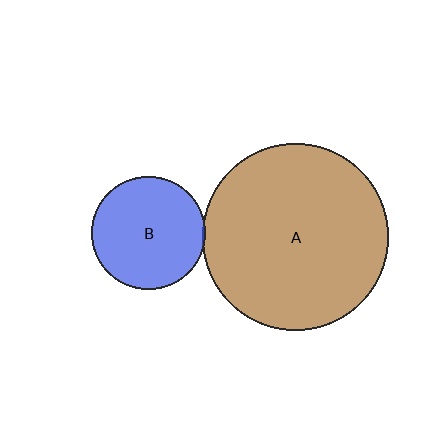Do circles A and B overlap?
Yes.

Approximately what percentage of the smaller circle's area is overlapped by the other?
Approximately 5%.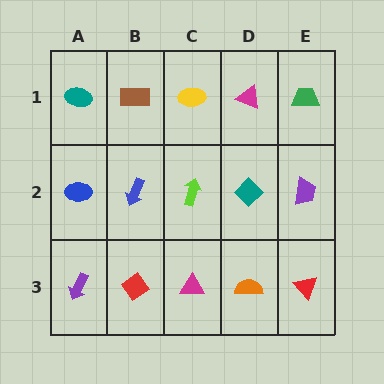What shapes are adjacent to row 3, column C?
A lime arrow (row 2, column C), a red diamond (row 3, column B), an orange semicircle (row 3, column D).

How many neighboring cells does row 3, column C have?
3.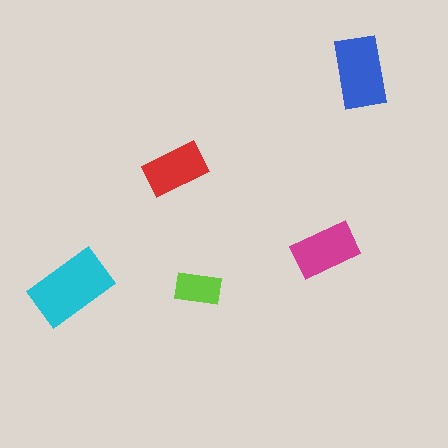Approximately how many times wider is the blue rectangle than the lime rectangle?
About 1.5 times wider.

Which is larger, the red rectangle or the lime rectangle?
The red one.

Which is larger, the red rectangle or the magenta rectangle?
The magenta one.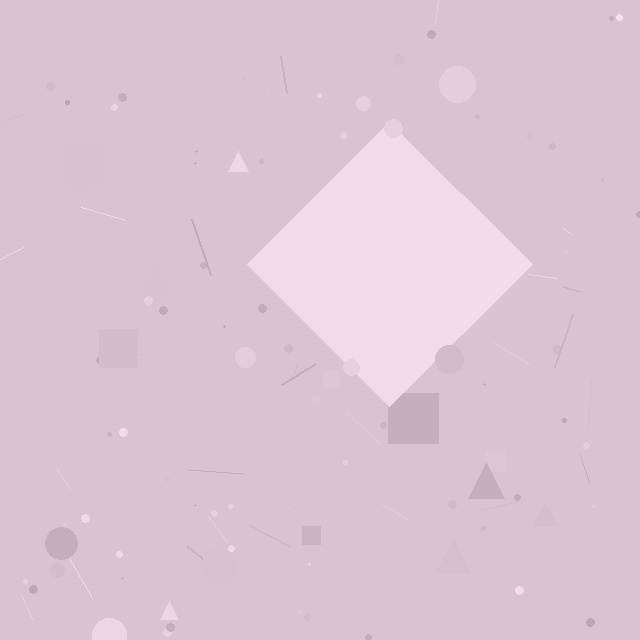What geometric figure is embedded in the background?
A diamond is embedded in the background.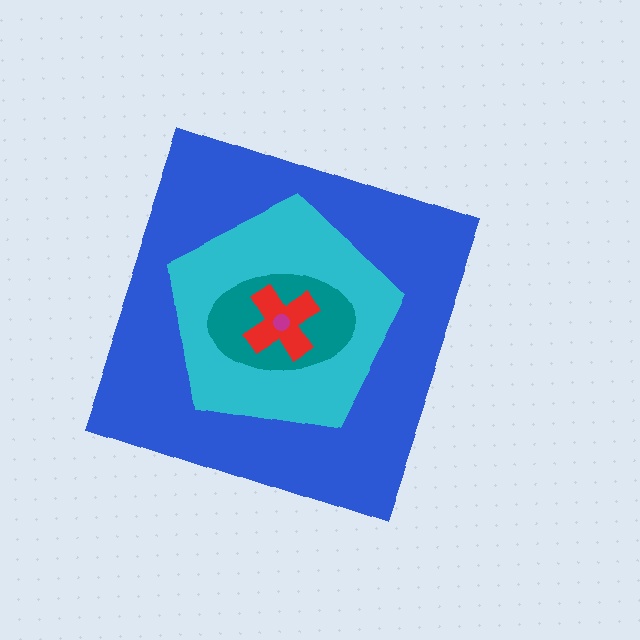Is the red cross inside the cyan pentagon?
Yes.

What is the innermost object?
The magenta circle.